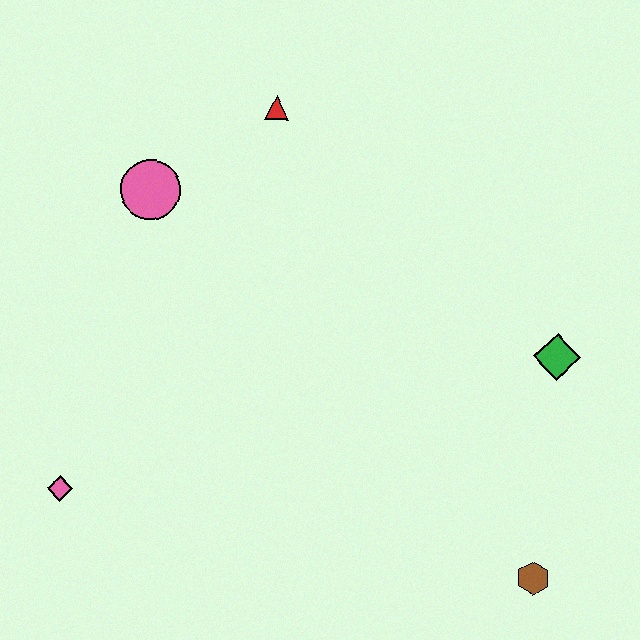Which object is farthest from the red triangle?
The brown hexagon is farthest from the red triangle.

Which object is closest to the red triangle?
The pink circle is closest to the red triangle.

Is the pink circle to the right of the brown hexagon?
No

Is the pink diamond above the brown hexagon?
Yes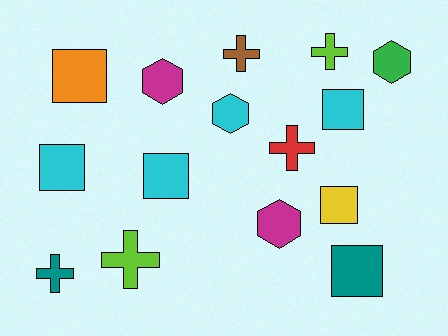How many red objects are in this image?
There is 1 red object.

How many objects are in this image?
There are 15 objects.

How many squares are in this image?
There are 6 squares.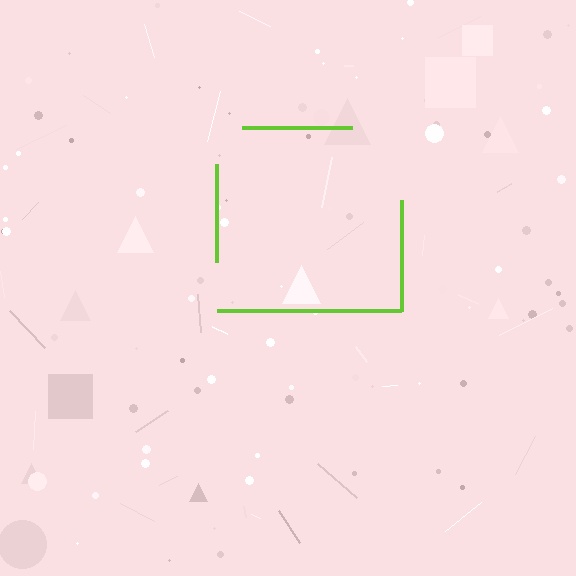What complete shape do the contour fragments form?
The contour fragments form a square.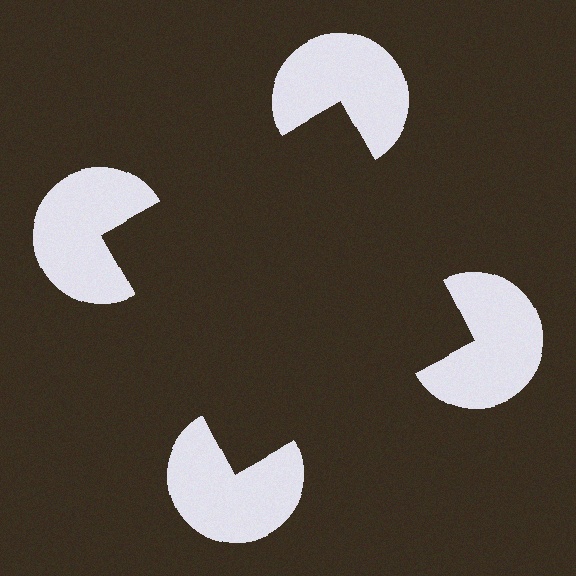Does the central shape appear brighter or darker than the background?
It typically appears slightly darker than the background, even though no actual brightness change is drawn.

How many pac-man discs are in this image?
There are 4 — one at each vertex of the illusory square.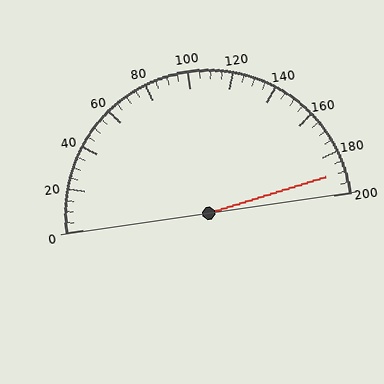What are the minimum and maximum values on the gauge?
The gauge ranges from 0 to 200.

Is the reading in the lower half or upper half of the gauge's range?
The reading is in the upper half of the range (0 to 200).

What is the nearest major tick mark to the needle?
The nearest major tick mark is 200.